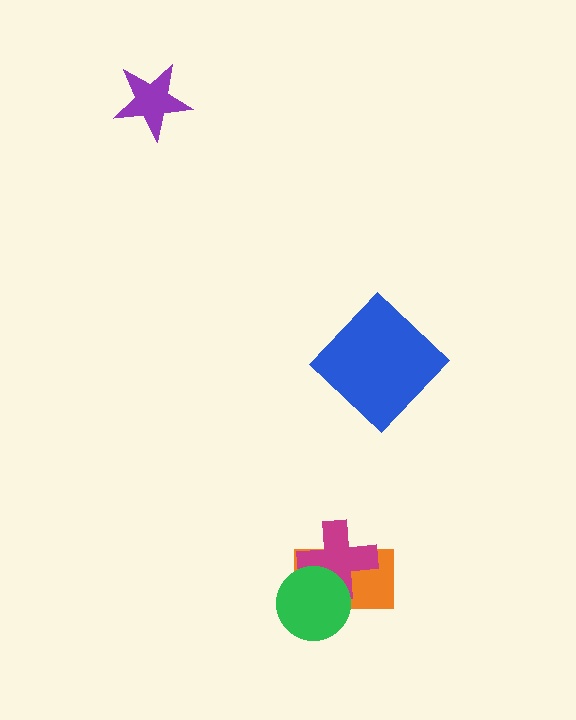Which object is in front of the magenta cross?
The green circle is in front of the magenta cross.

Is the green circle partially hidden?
No, no other shape covers it.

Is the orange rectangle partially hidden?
Yes, it is partially covered by another shape.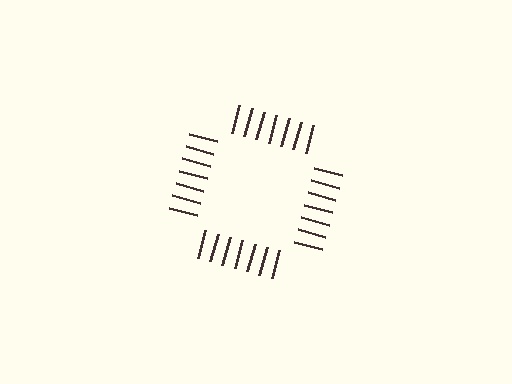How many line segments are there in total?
28 — 7 along each of the 4 edges.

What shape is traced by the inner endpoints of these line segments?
An illusory square — the line segments terminate on its edges but no continuous stroke is drawn.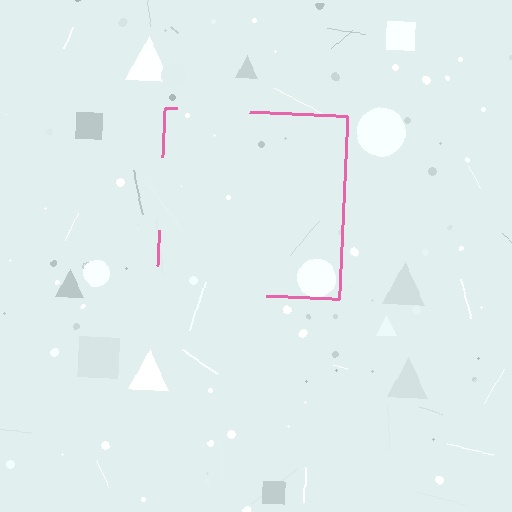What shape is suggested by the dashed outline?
The dashed outline suggests a square.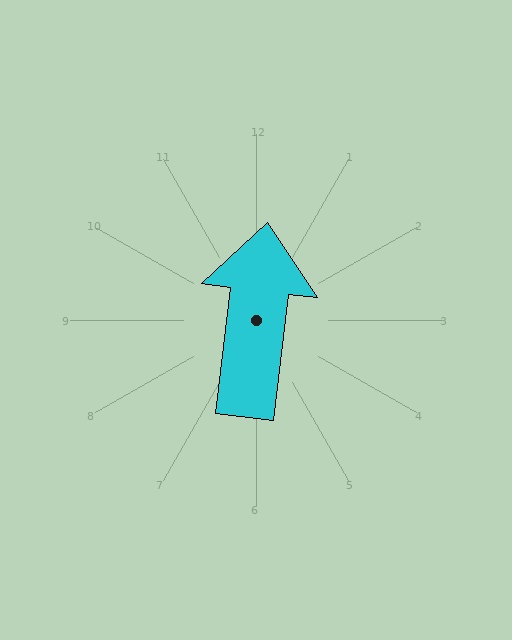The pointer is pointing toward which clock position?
Roughly 12 o'clock.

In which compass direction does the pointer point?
North.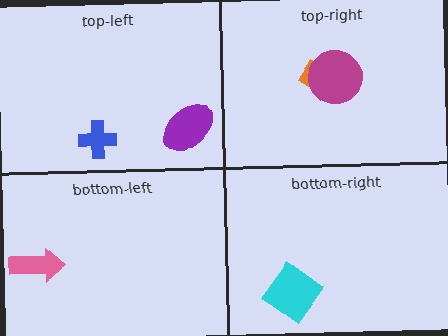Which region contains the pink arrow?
The bottom-left region.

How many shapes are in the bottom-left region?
1.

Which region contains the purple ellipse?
The top-left region.